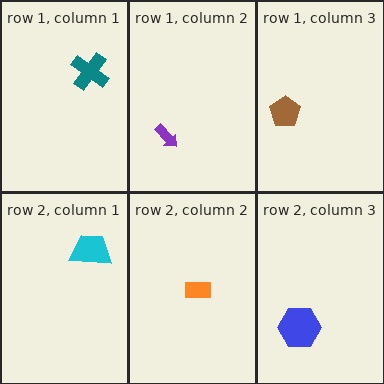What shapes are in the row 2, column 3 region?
The blue hexagon.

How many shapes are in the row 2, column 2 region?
1.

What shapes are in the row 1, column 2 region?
The purple arrow.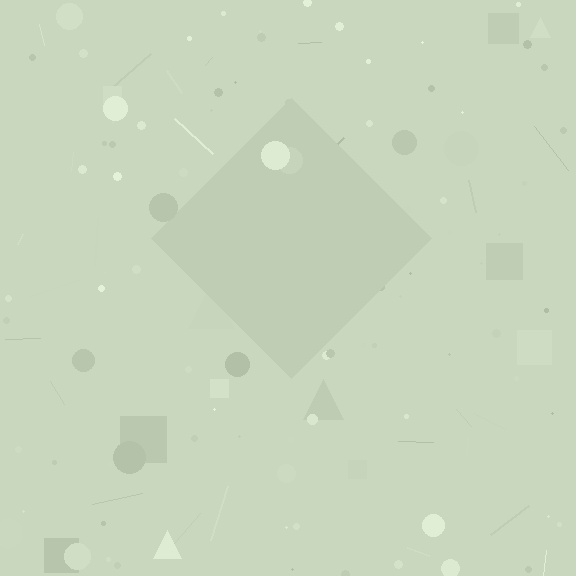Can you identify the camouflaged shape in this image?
The camouflaged shape is a diamond.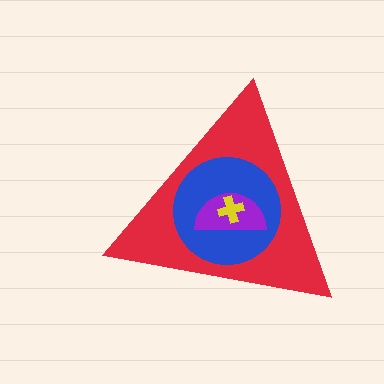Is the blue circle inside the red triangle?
Yes.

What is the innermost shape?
The yellow cross.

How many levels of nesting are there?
4.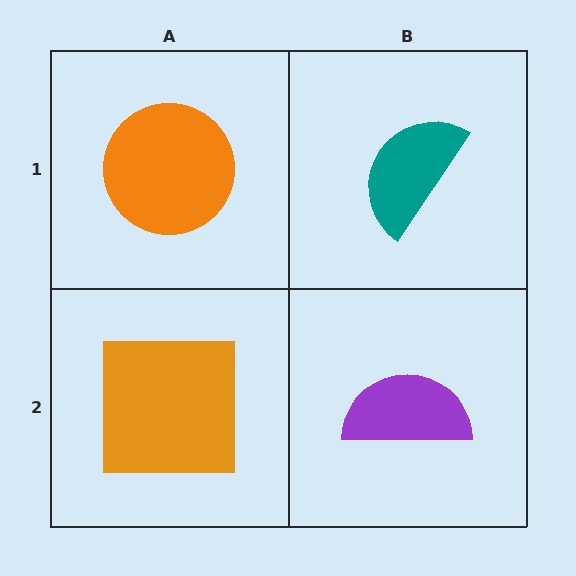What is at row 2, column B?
A purple semicircle.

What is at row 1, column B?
A teal semicircle.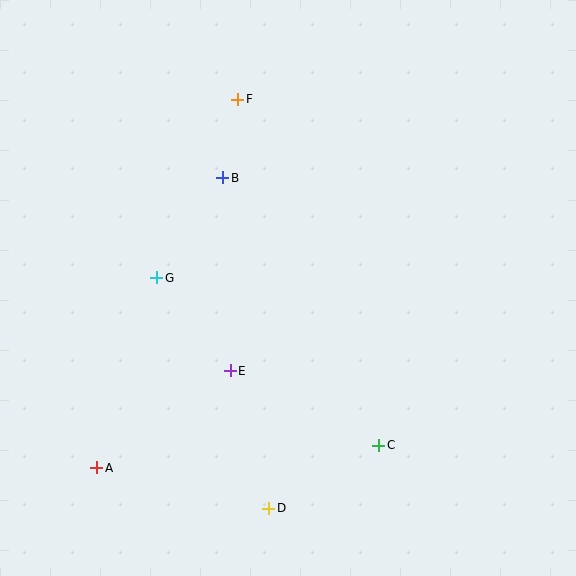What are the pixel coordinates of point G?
Point G is at (157, 278).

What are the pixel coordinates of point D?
Point D is at (269, 508).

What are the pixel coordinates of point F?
Point F is at (238, 99).